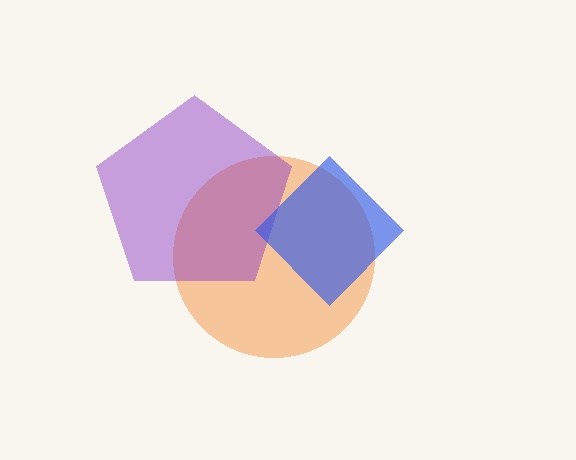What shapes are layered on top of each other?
The layered shapes are: an orange circle, a purple pentagon, a blue diamond.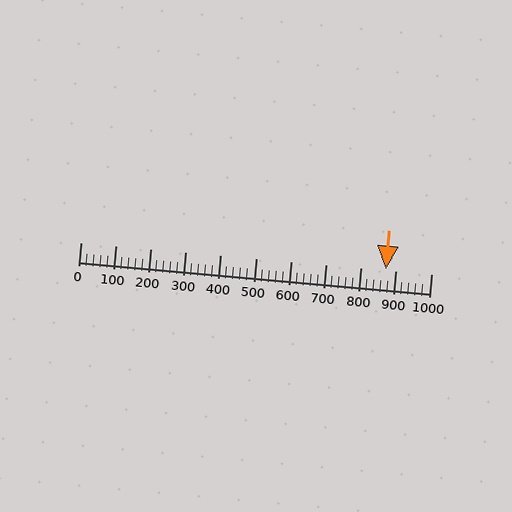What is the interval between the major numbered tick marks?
The major tick marks are spaced 100 units apart.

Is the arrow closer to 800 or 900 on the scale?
The arrow is closer to 900.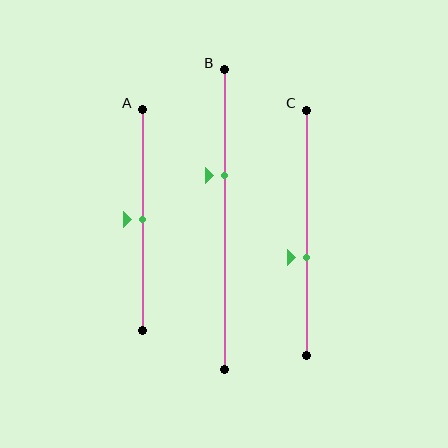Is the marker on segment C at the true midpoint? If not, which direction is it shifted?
No, the marker on segment C is shifted downward by about 10% of the segment length.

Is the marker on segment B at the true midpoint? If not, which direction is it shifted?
No, the marker on segment B is shifted upward by about 15% of the segment length.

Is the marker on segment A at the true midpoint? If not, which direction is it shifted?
Yes, the marker on segment A is at the true midpoint.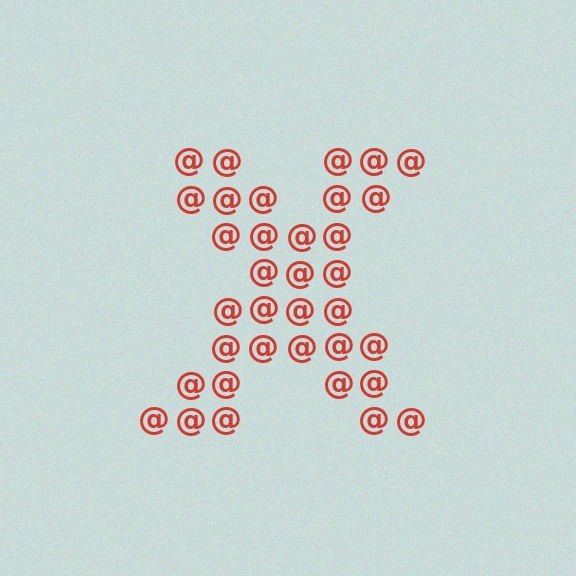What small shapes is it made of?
It is made of small at signs.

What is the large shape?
The large shape is the letter X.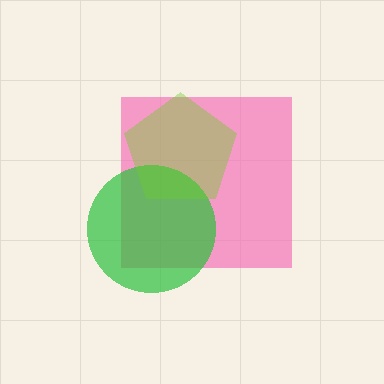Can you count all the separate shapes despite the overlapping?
Yes, there are 3 separate shapes.